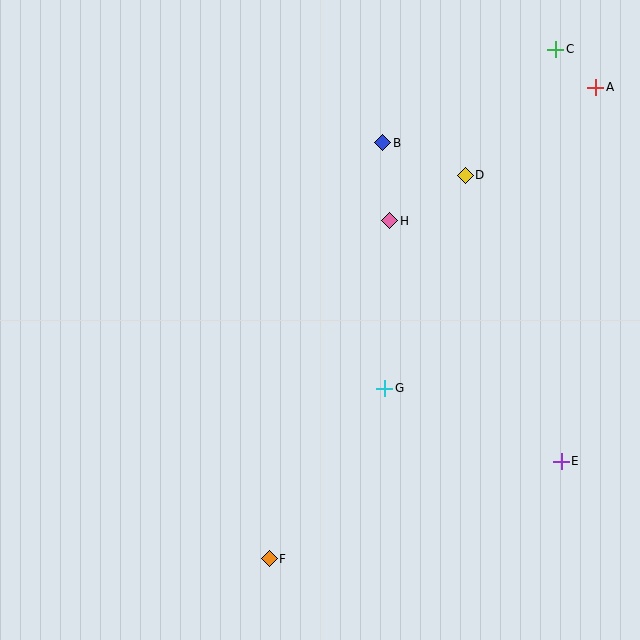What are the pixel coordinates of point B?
Point B is at (382, 143).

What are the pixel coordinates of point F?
Point F is at (269, 559).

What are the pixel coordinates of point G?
Point G is at (385, 388).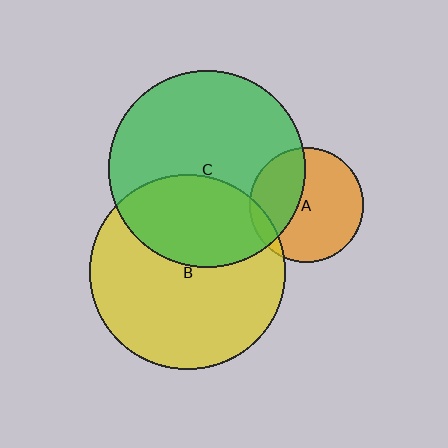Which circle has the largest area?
Circle C (green).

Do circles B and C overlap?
Yes.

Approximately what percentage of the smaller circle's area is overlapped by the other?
Approximately 35%.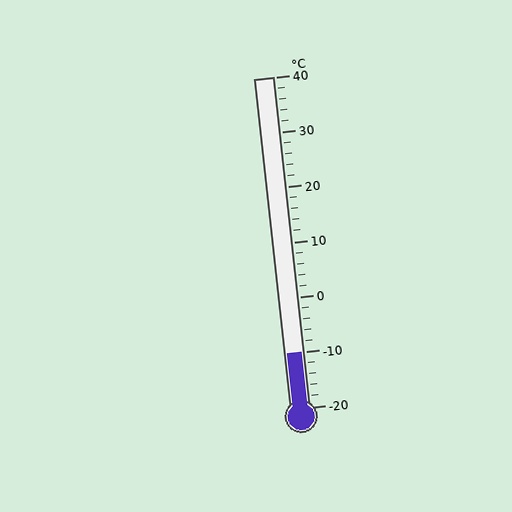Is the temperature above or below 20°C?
The temperature is below 20°C.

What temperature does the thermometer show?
The thermometer shows approximately -10°C.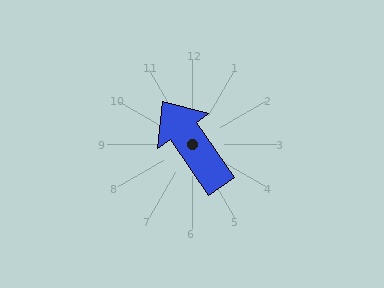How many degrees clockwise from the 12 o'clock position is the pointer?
Approximately 326 degrees.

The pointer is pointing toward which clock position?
Roughly 11 o'clock.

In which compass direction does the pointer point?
Northwest.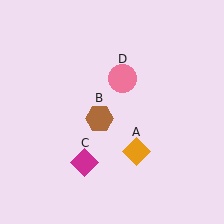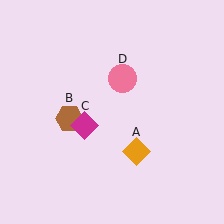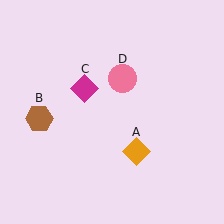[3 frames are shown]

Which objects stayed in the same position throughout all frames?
Orange diamond (object A) and pink circle (object D) remained stationary.